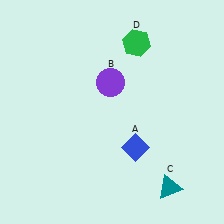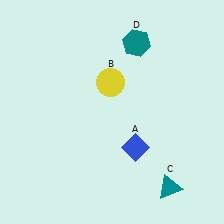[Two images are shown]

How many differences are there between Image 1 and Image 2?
There are 2 differences between the two images.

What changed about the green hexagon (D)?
In Image 1, D is green. In Image 2, it changed to teal.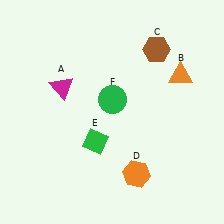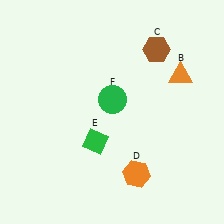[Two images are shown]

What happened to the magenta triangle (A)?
The magenta triangle (A) was removed in Image 2. It was in the top-left area of Image 1.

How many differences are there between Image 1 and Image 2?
There is 1 difference between the two images.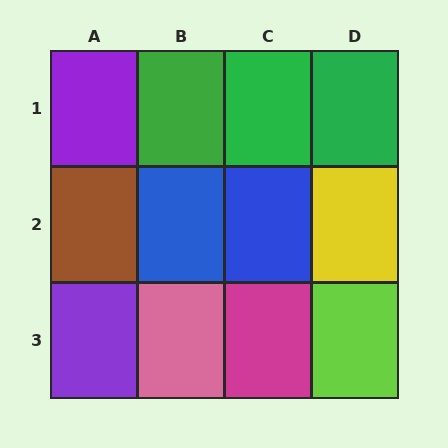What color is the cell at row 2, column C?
Blue.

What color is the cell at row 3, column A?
Purple.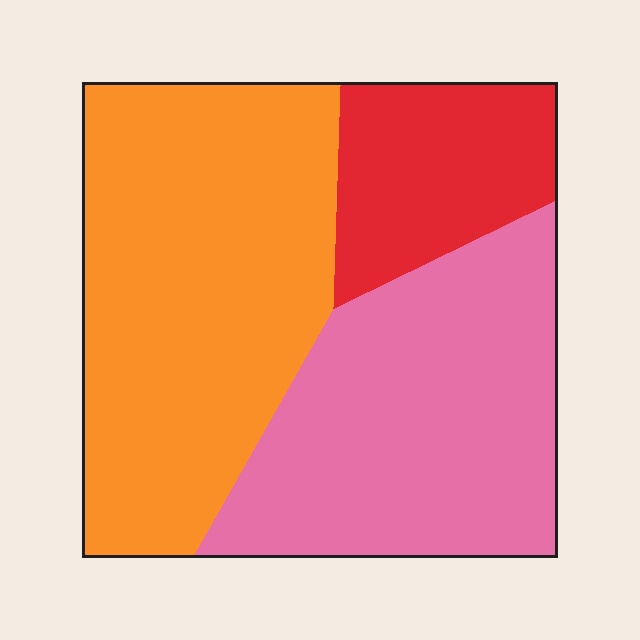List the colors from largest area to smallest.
From largest to smallest: orange, pink, red.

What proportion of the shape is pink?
Pink covers around 40% of the shape.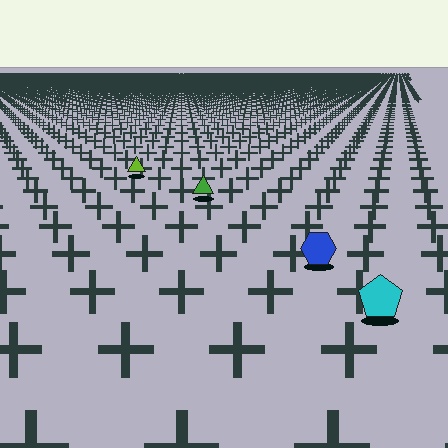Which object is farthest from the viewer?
The lime triangle is farthest from the viewer. It appears smaller and the ground texture around it is denser.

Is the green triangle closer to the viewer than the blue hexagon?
No. The blue hexagon is closer — you can tell from the texture gradient: the ground texture is coarser near it.